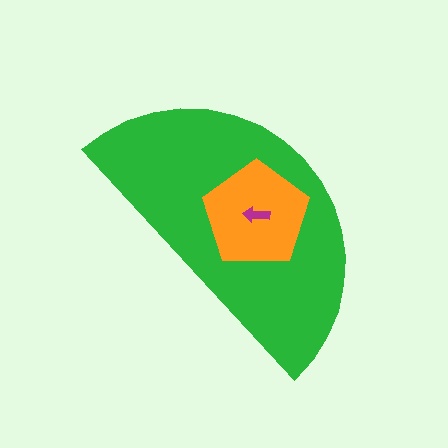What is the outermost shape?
The green semicircle.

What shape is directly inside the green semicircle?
The orange pentagon.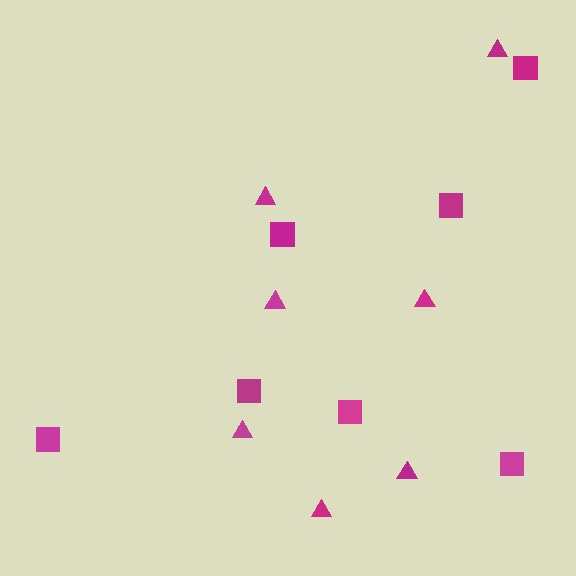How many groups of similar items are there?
There are 2 groups: one group of squares (7) and one group of triangles (7).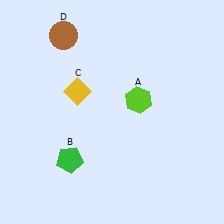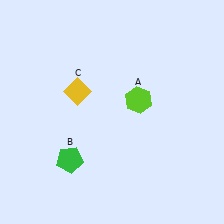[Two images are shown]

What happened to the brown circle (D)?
The brown circle (D) was removed in Image 2. It was in the top-left area of Image 1.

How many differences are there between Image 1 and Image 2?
There is 1 difference between the two images.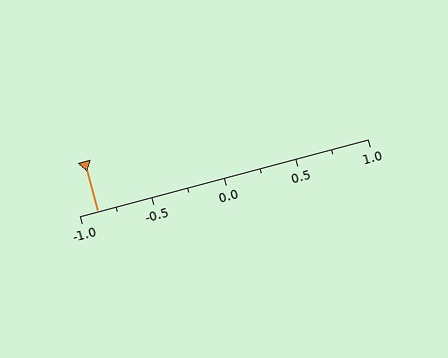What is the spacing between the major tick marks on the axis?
The major ticks are spaced 0.5 apart.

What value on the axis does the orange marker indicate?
The marker indicates approximately -0.88.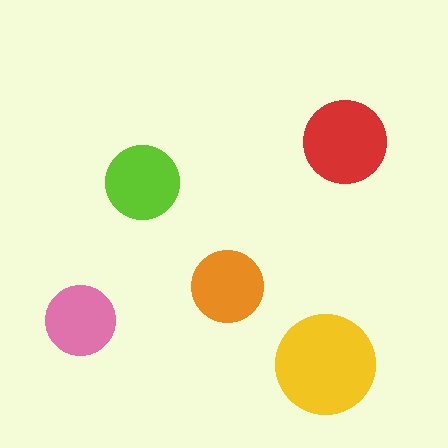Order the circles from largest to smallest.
the yellow one, the red one, the lime one, the orange one, the pink one.